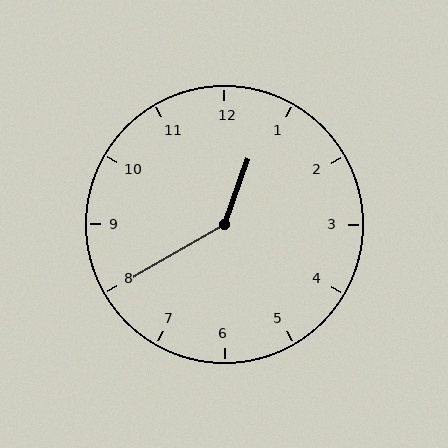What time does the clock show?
12:40.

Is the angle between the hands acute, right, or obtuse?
It is obtuse.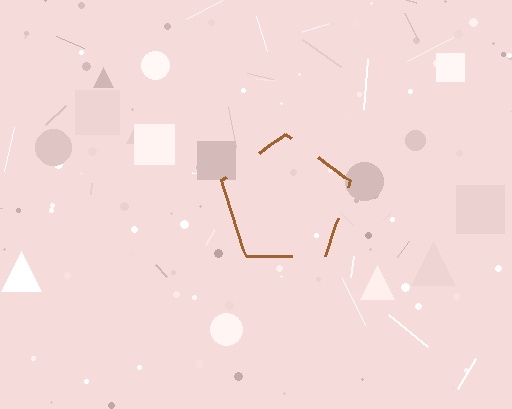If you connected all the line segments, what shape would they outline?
They would outline a pentagon.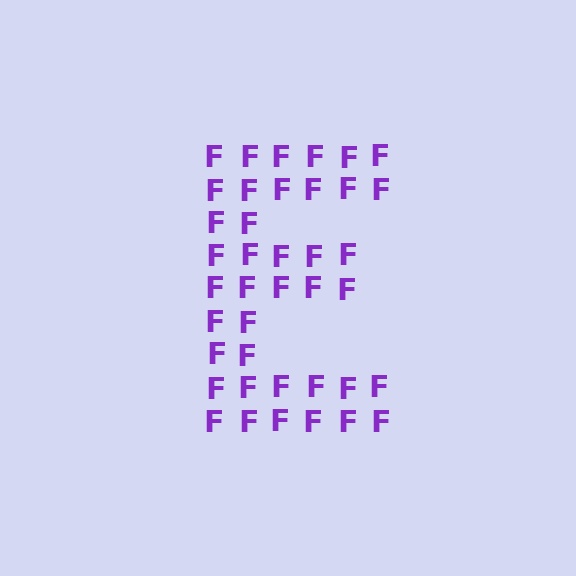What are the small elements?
The small elements are letter F's.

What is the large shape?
The large shape is the letter E.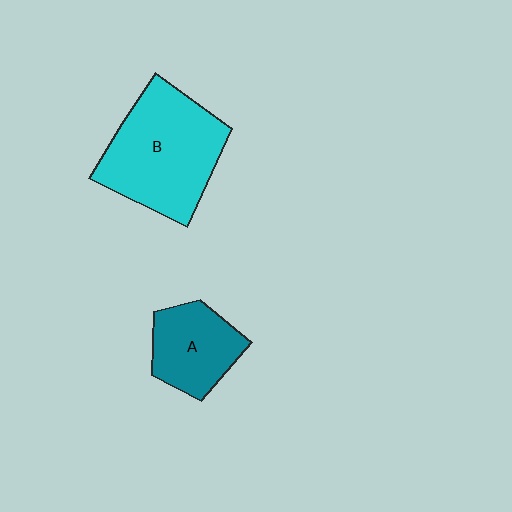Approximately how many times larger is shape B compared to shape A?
Approximately 1.8 times.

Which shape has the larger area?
Shape B (cyan).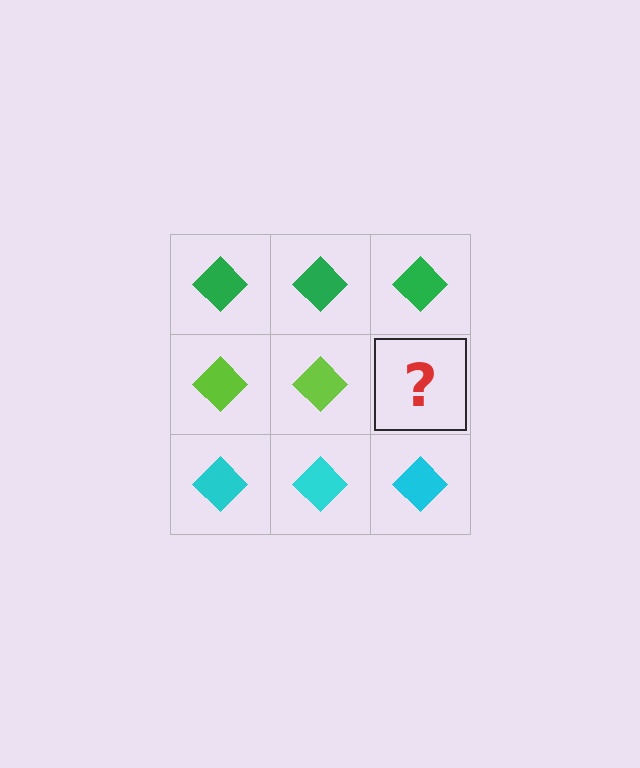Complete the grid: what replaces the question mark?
The question mark should be replaced with a lime diamond.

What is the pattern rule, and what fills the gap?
The rule is that each row has a consistent color. The gap should be filled with a lime diamond.